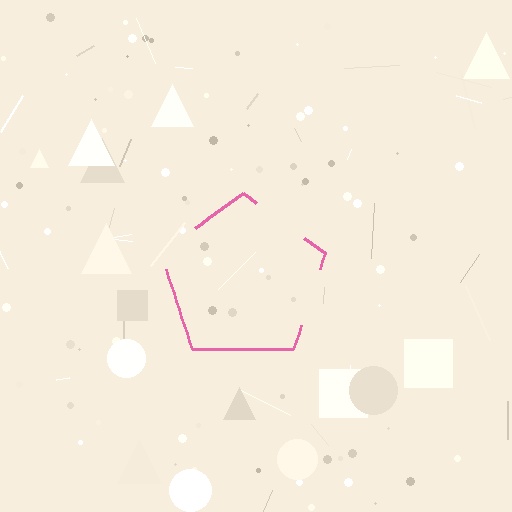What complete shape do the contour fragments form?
The contour fragments form a pentagon.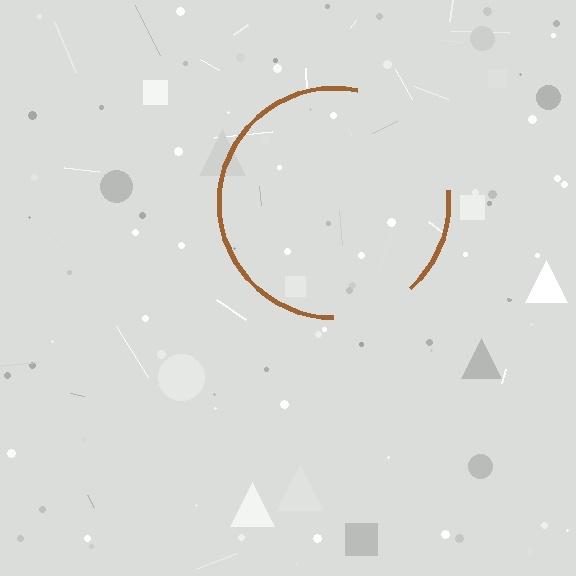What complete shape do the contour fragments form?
The contour fragments form a circle.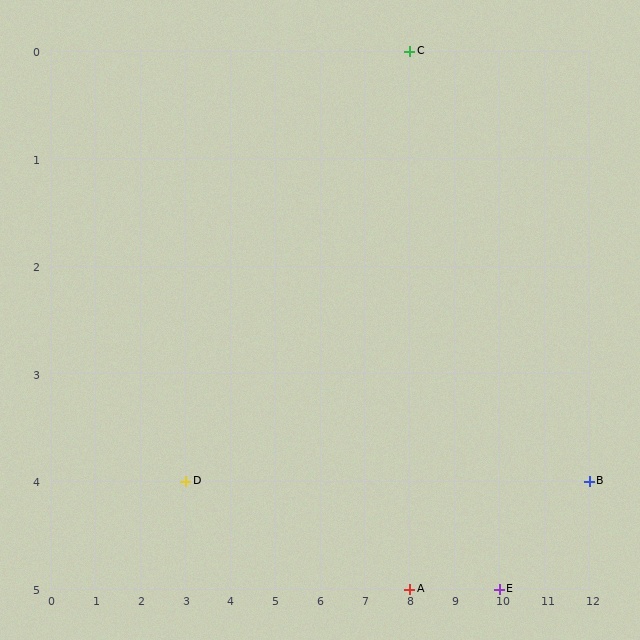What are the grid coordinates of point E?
Point E is at grid coordinates (10, 5).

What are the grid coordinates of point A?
Point A is at grid coordinates (8, 5).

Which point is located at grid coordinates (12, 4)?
Point B is at (12, 4).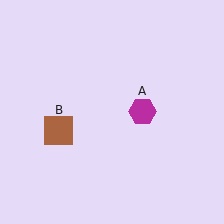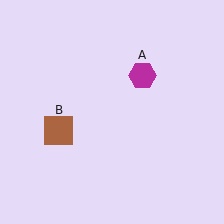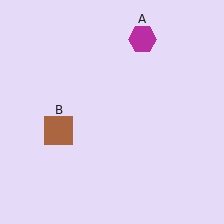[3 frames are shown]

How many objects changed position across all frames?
1 object changed position: magenta hexagon (object A).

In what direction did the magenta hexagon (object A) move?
The magenta hexagon (object A) moved up.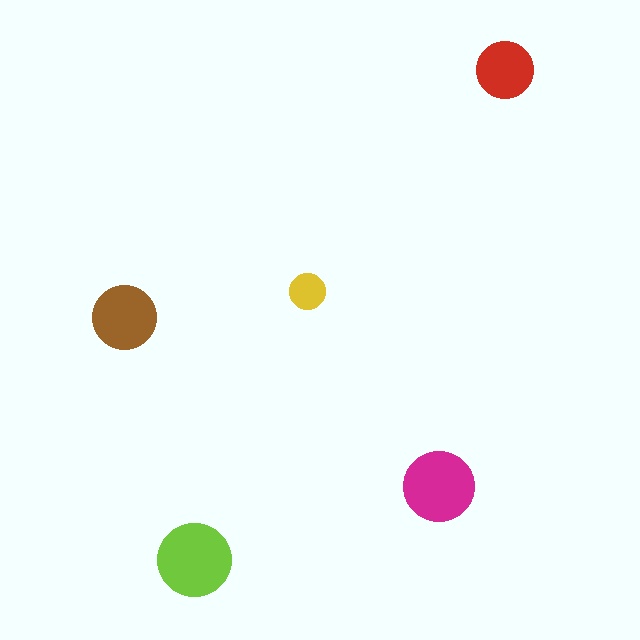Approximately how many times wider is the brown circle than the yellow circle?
About 2 times wider.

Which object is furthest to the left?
The brown circle is leftmost.